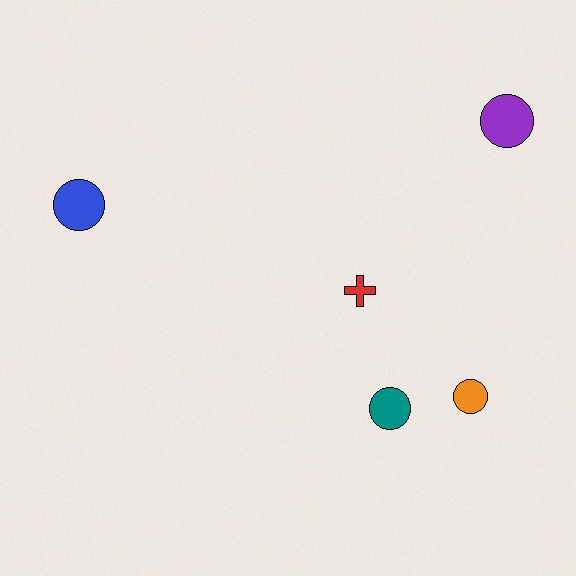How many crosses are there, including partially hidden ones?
There is 1 cross.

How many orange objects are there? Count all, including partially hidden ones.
There is 1 orange object.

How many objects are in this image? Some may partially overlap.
There are 5 objects.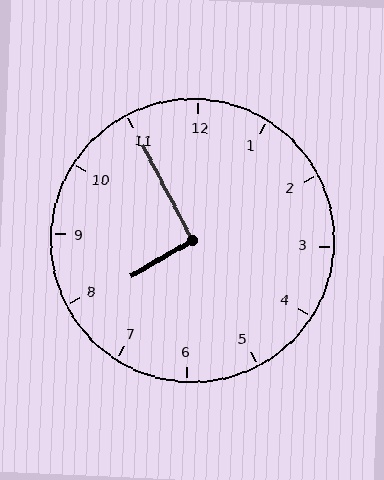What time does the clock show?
7:55.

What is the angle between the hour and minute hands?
Approximately 92 degrees.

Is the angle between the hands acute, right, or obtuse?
It is right.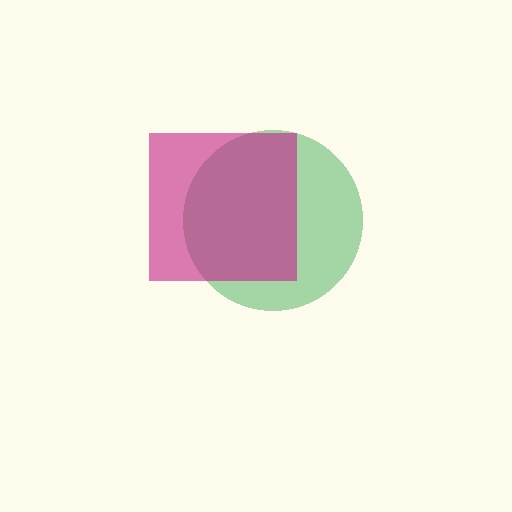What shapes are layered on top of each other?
The layered shapes are: a green circle, a magenta square.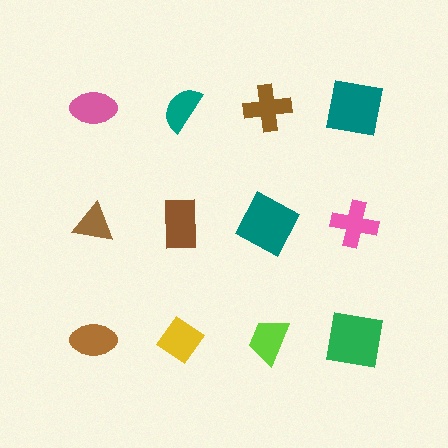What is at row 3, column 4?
A green square.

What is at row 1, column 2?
A teal semicircle.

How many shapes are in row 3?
4 shapes.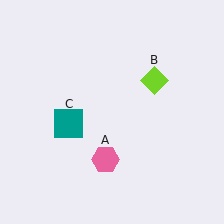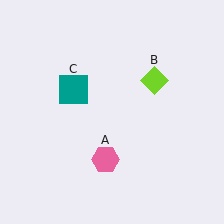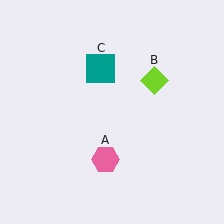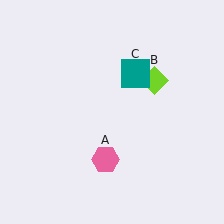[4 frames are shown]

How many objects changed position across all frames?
1 object changed position: teal square (object C).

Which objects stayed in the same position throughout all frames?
Pink hexagon (object A) and lime diamond (object B) remained stationary.